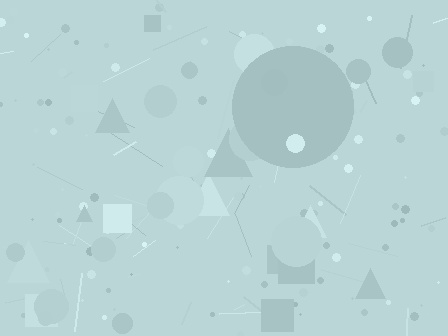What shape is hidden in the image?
A circle is hidden in the image.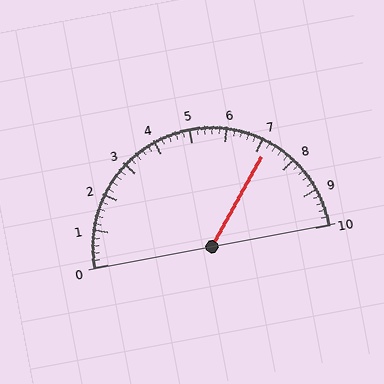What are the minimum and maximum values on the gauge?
The gauge ranges from 0 to 10.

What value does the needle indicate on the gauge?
The needle indicates approximately 7.2.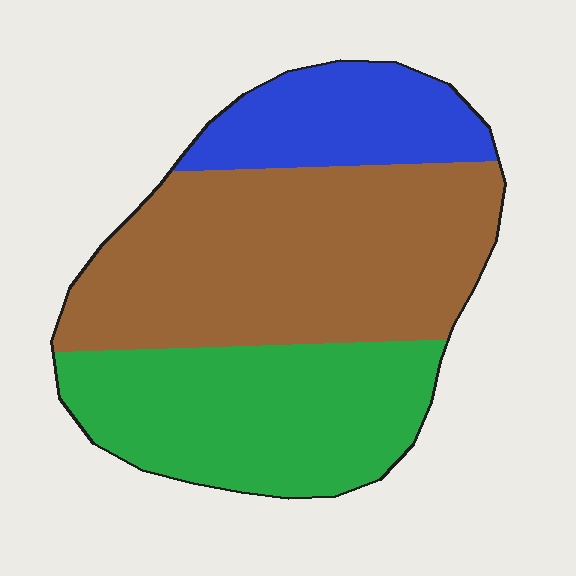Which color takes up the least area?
Blue, at roughly 20%.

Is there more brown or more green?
Brown.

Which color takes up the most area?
Brown, at roughly 50%.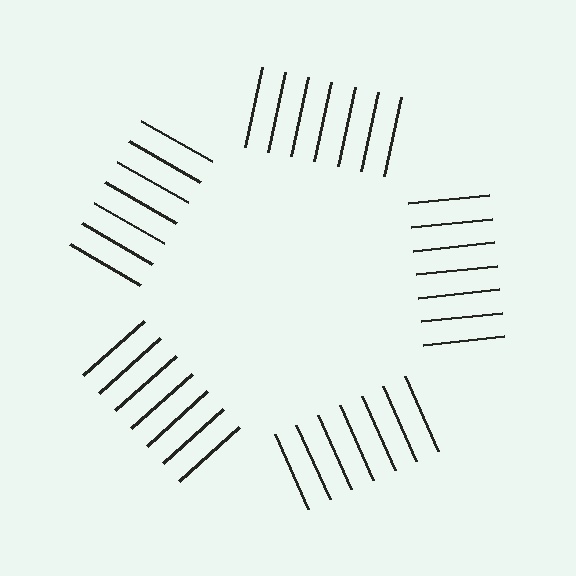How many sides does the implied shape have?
5 sides — the line-ends trace a pentagon.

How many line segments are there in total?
35 — 7 along each of the 5 edges.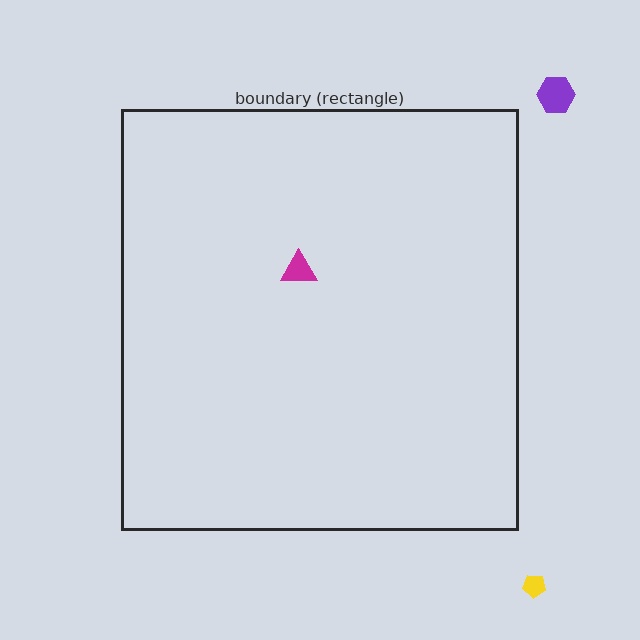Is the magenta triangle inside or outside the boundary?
Inside.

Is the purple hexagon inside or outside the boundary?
Outside.